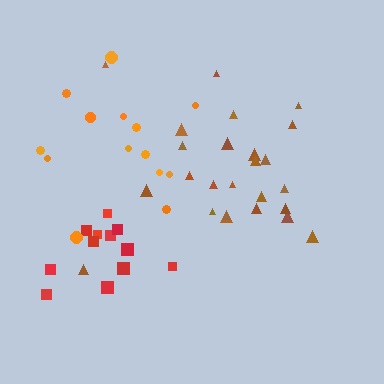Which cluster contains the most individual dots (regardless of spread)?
Brown (25).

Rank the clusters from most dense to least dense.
red, brown, orange.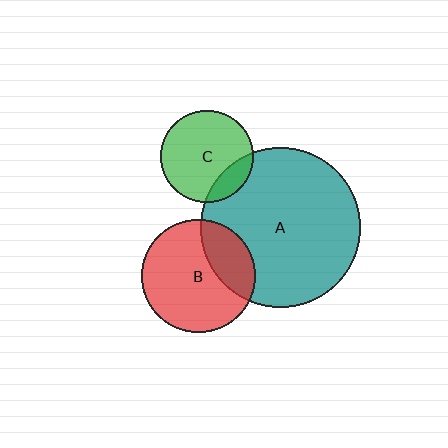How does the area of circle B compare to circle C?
Approximately 1.5 times.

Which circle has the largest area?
Circle A (teal).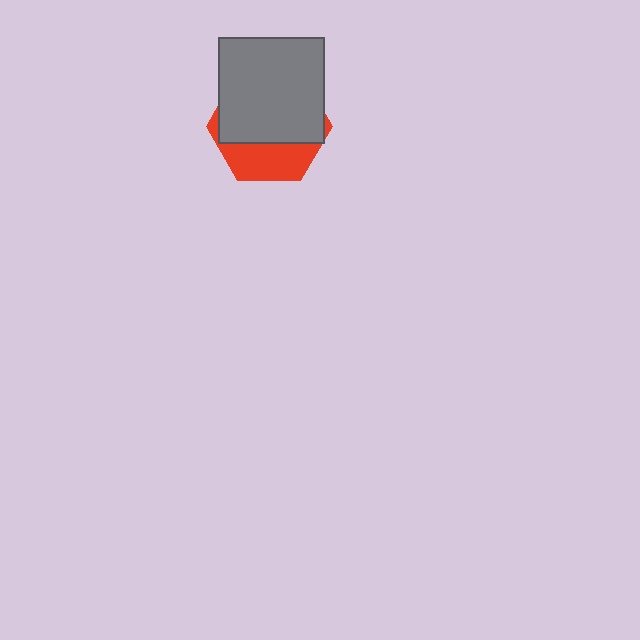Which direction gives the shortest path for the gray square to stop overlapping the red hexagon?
Moving up gives the shortest separation.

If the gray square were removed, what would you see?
You would see the complete red hexagon.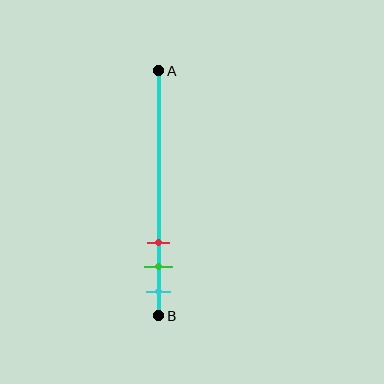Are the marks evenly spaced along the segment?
Yes, the marks are approximately evenly spaced.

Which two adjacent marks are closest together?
The green and cyan marks are the closest adjacent pair.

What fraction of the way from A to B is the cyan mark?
The cyan mark is approximately 90% (0.9) of the way from A to B.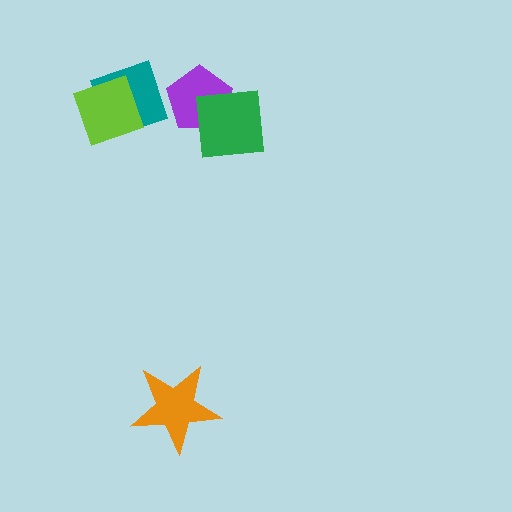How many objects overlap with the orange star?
0 objects overlap with the orange star.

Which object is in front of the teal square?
The lime diamond is in front of the teal square.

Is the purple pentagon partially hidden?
Yes, it is partially covered by another shape.